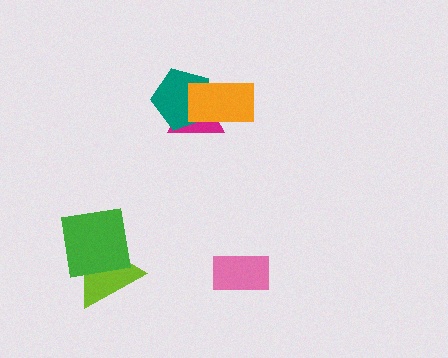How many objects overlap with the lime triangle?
1 object overlaps with the lime triangle.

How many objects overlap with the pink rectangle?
0 objects overlap with the pink rectangle.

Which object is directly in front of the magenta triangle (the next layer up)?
The teal pentagon is directly in front of the magenta triangle.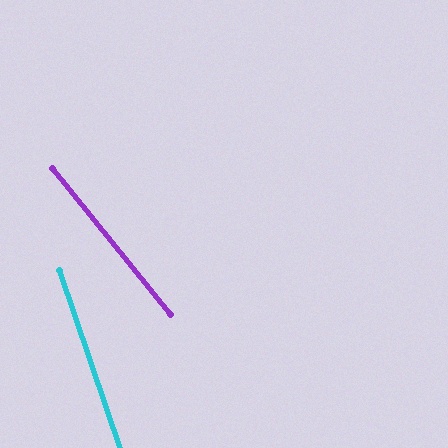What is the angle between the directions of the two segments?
Approximately 20 degrees.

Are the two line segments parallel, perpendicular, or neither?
Neither parallel nor perpendicular — they differ by about 20°.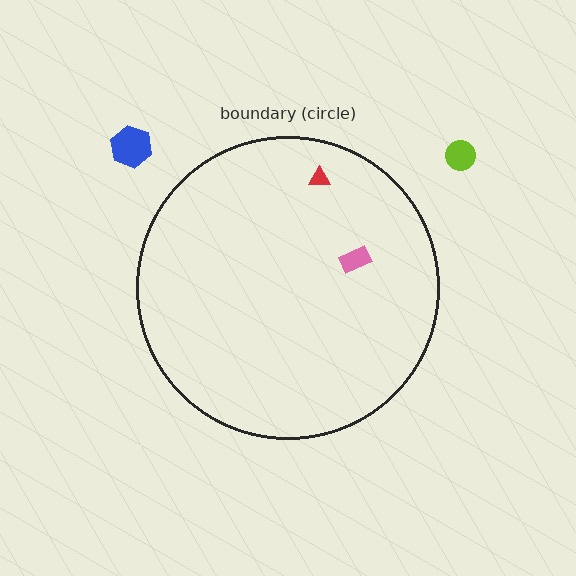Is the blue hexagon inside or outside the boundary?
Outside.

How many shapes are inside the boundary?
2 inside, 2 outside.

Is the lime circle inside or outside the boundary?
Outside.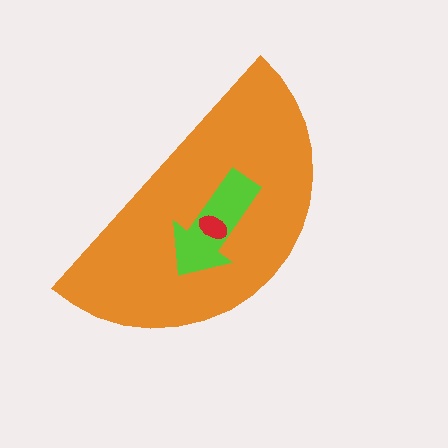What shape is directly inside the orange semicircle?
The lime arrow.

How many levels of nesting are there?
3.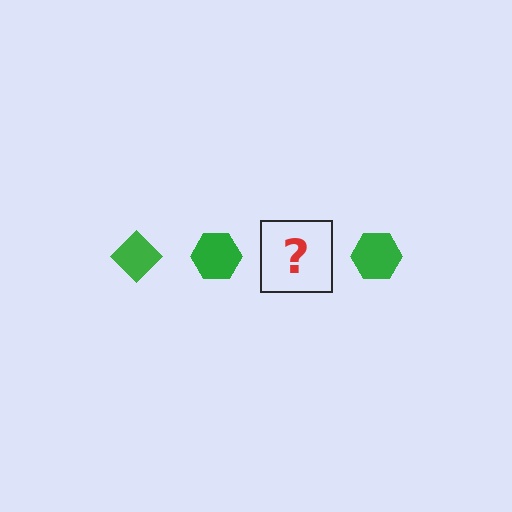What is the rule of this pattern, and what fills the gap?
The rule is that the pattern cycles through diamond, hexagon shapes in green. The gap should be filled with a green diamond.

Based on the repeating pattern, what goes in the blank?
The blank should be a green diamond.